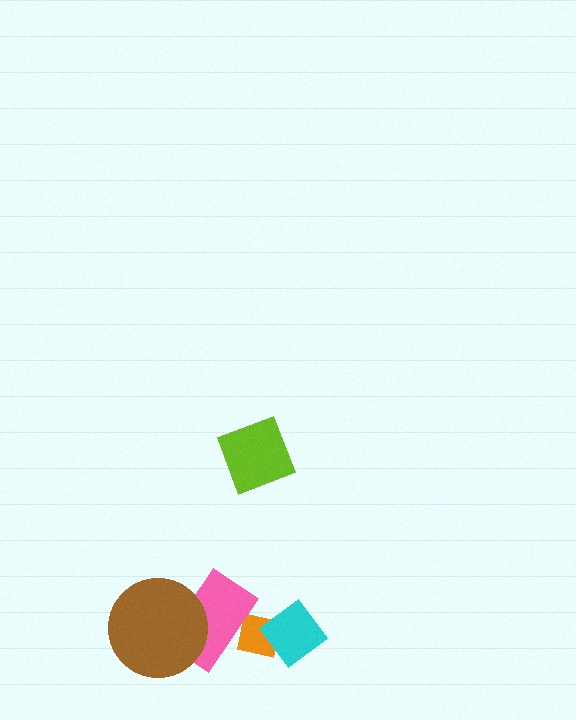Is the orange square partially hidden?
Yes, it is partially covered by another shape.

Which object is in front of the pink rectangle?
The brown circle is in front of the pink rectangle.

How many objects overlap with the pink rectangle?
2 objects overlap with the pink rectangle.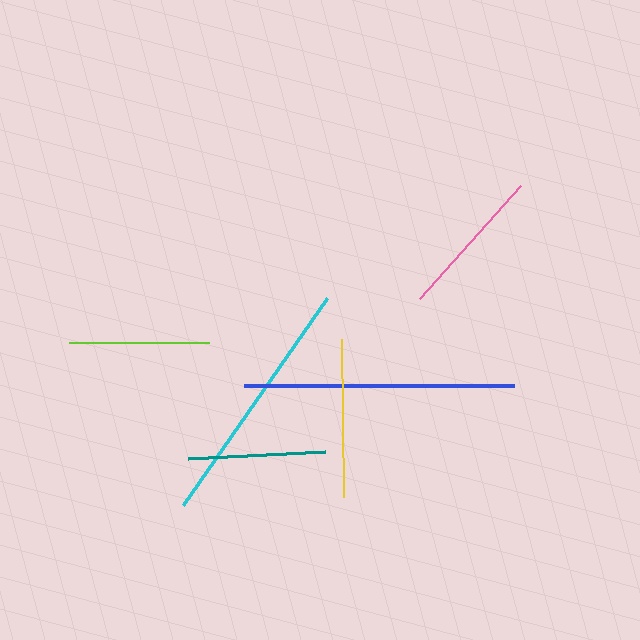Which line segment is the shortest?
The teal line is the shortest at approximately 136 pixels.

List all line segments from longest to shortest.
From longest to shortest: blue, cyan, yellow, pink, lime, teal.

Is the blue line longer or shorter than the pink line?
The blue line is longer than the pink line.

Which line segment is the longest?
The blue line is the longest at approximately 271 pixels.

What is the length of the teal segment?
The teal segment is approximately 136 pixels long.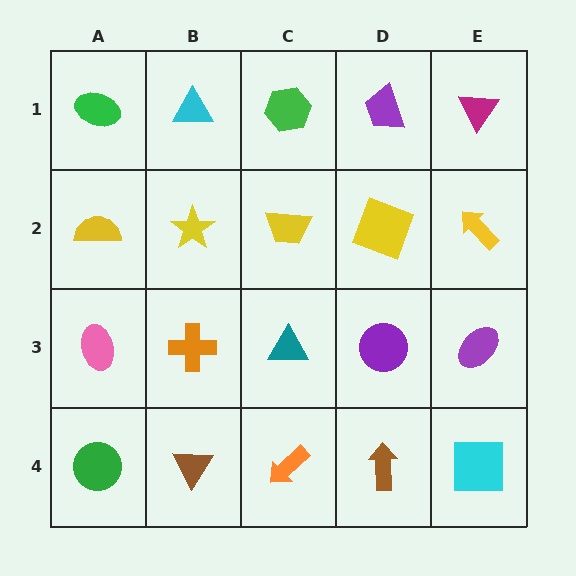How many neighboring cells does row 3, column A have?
3.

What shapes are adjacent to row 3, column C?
A yellow trapezoid (row 2, column C), an orange arrow (row 4, column C), an orange cross (row 3, column B), a purple circle (row 3, column D).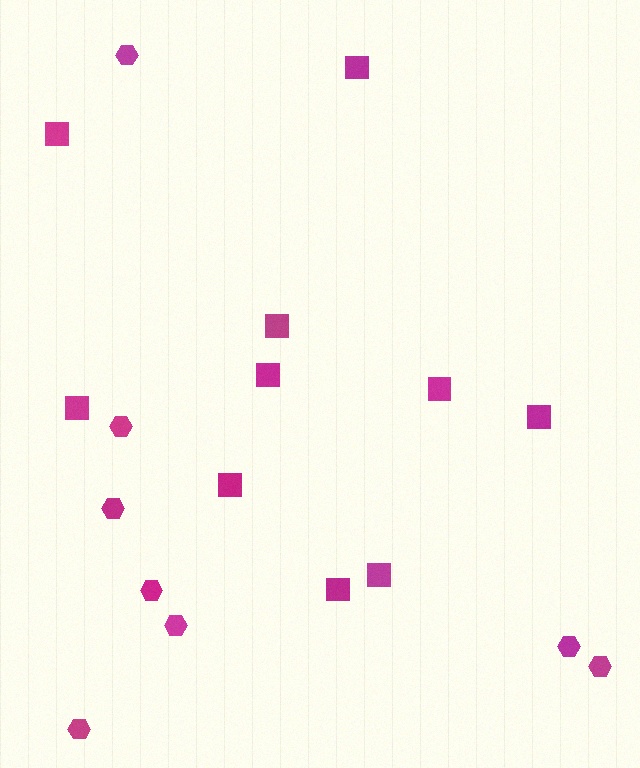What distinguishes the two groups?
There are 2 groups: one group of hexagons (8) and one group of squares (10).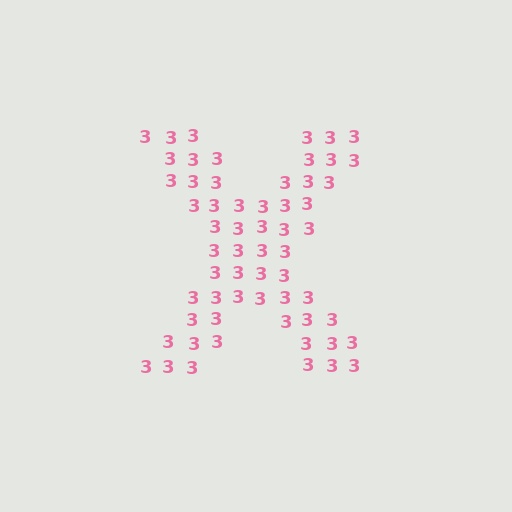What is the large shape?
The large shape is the letter X.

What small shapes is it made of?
It is made of small digit 3's.